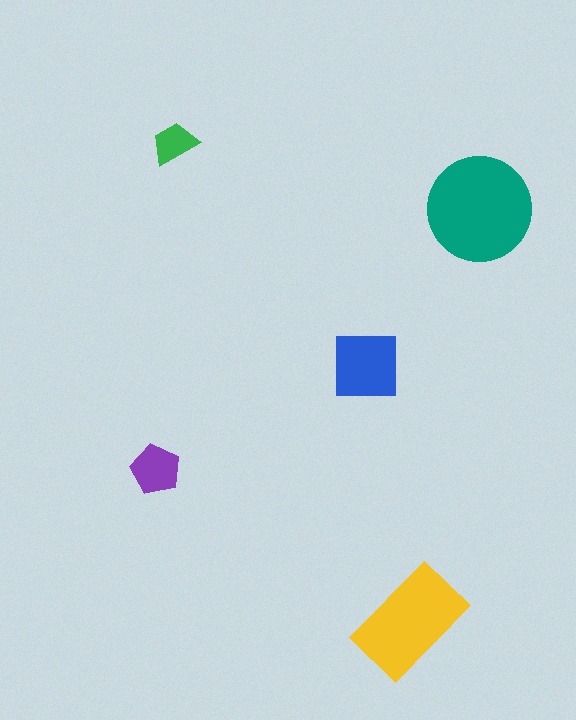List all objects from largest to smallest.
The teal circle, the yellow rectangle, the blue square, the purple pentagon, the green trapezoid.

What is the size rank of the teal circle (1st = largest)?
1st.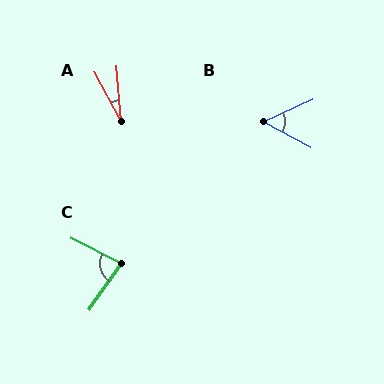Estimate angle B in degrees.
Approximately 53 degrees.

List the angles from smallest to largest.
A (23°), B (53°), C (82°).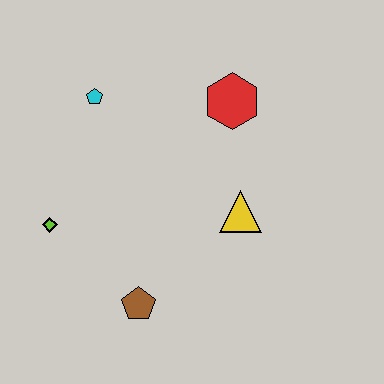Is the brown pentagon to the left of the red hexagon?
Yes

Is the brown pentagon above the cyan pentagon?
No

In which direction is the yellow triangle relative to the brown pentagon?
The yellow triangle is to the right of the brown pentagon.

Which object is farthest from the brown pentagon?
The red hexagon is farthest from the brown pentagon.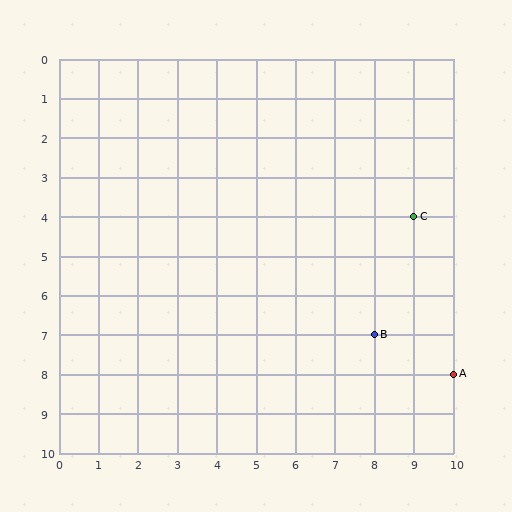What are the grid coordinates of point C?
Point C is at grid coordinates (9, 4).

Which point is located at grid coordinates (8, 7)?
Point B is at (8, 7).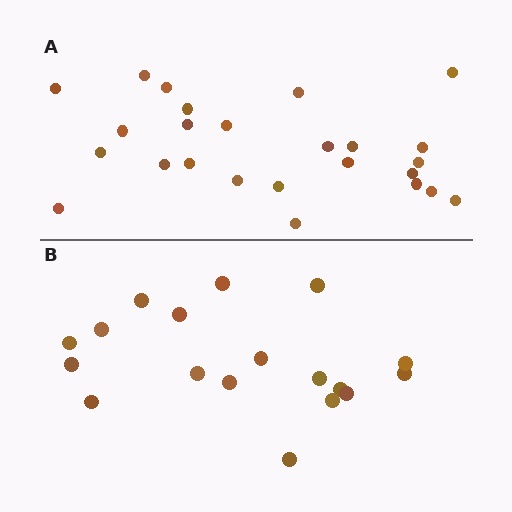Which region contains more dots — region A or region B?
Region A (the top region) has more dots.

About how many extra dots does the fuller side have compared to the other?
Region A has roughly 8 or so more dots than region B.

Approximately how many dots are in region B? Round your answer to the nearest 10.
About 20 dots. (The exact count is 18, which rounds to 20.)